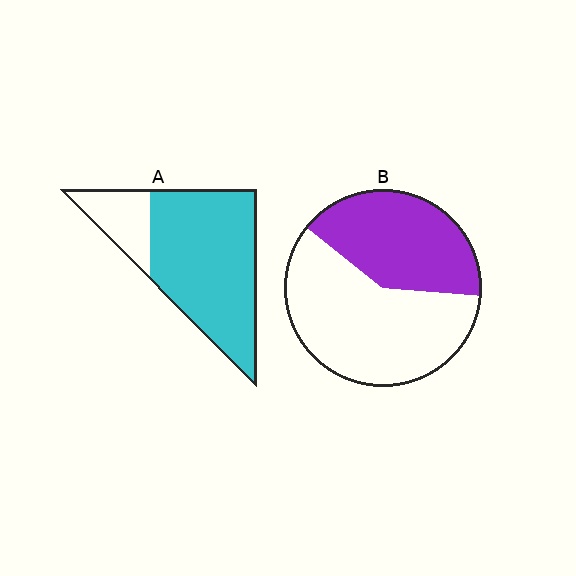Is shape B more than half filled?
No.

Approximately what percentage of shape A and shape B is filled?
A is approximately 80% and B is approximately 40%.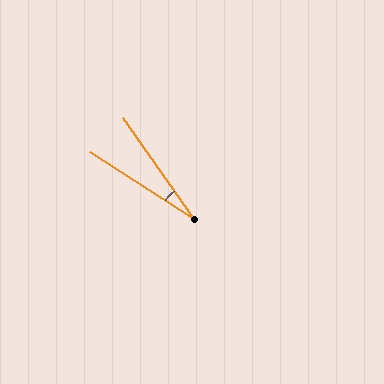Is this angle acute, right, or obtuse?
It is acute.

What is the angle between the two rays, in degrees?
Approximately 22 degrees.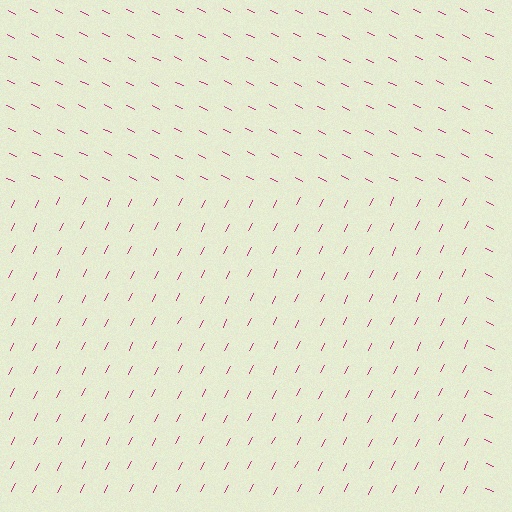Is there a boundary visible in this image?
Yes, there is a texture boundary formed by a change in line orientation.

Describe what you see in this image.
The image is filled with small magenta line segments. A rectangle region in the image has lines oriented differently from the surrounding lines, creating a visible texture boundary.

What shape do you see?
I see a rectangle.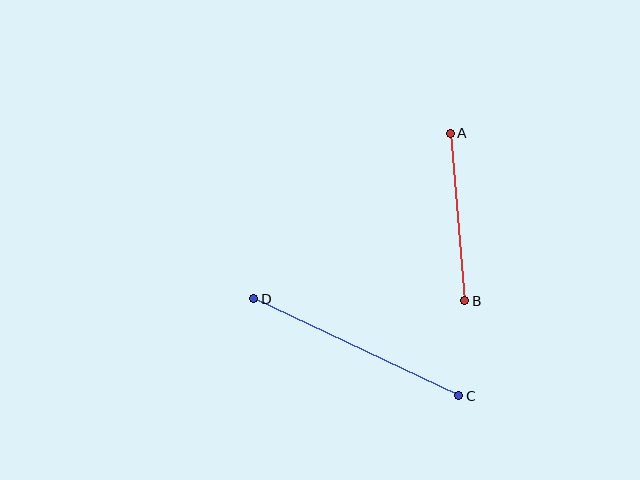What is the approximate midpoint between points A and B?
The midpoint is at approximately (457, 217) pixels.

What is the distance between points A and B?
The distance is approximately 168 pixels.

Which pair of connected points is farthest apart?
Points C and D are farthest apart.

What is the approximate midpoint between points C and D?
The midpoint is at approximately (356, 347) pixels.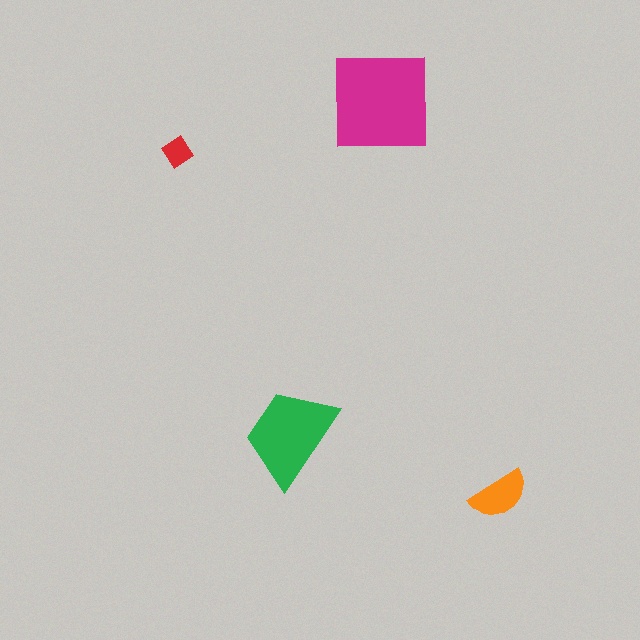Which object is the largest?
The magenta square.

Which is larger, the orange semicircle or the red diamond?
The orange semicircle.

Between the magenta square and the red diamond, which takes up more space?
The magenta square.